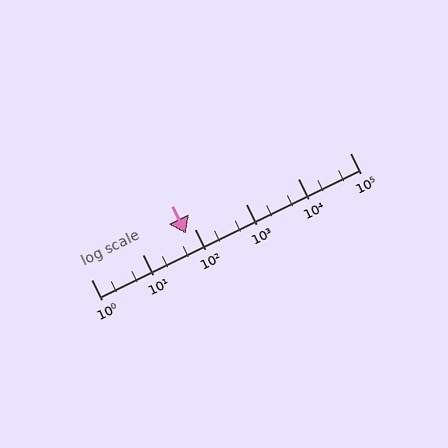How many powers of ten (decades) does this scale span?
The scale spans 5 decades, from 1 to 100000.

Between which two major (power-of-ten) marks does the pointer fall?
The pointer is between 10 and 100.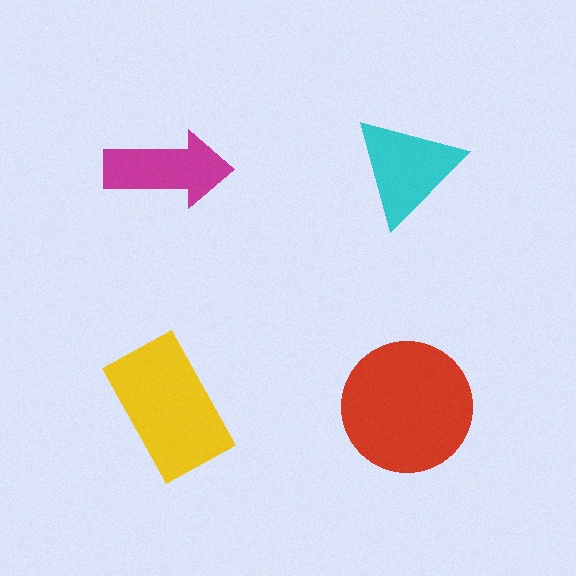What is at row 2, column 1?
A yellow rectangle.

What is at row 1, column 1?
A magenta arrow.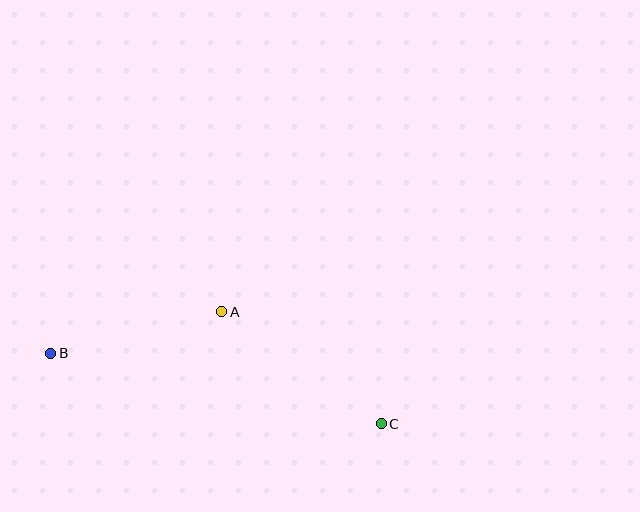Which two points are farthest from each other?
Points B and C are farthest from each other.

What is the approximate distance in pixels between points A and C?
The distance between A and C is approximately 195 pixels.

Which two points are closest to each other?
Points A and B are closest to each other.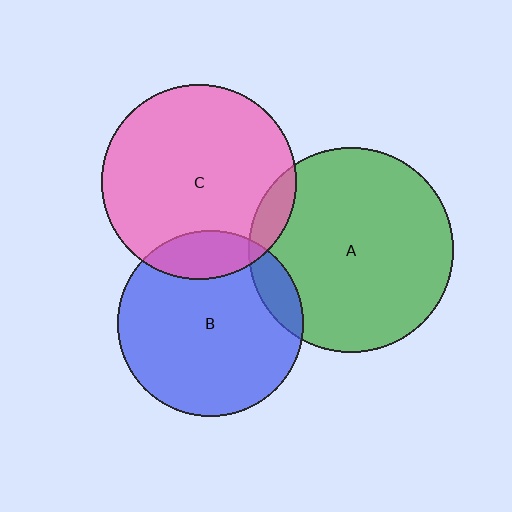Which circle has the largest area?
Circle A (green).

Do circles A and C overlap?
Yes.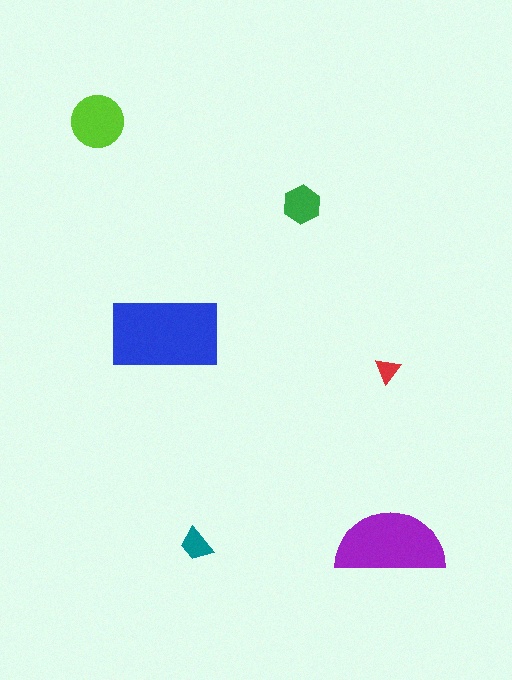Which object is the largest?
The blue rectangle.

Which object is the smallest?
The red triangle.